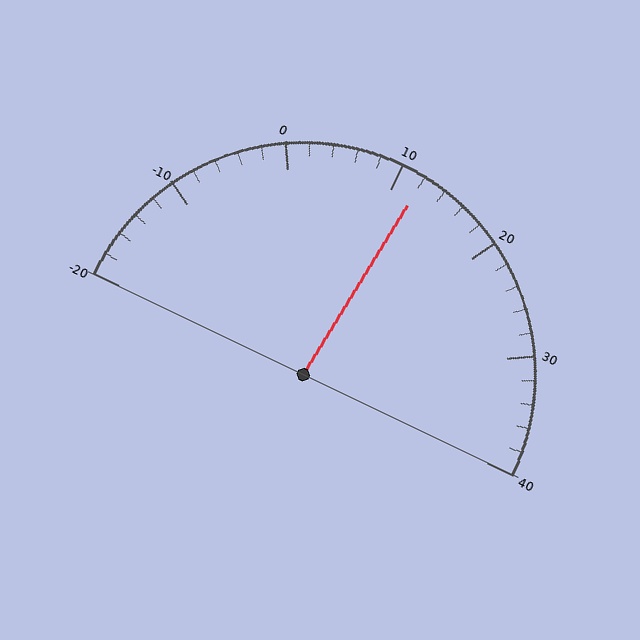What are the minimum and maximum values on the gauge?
The gauge ranges from -20 to 40.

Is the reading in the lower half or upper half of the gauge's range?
The reading is in the upper half of the range (-20 to 40).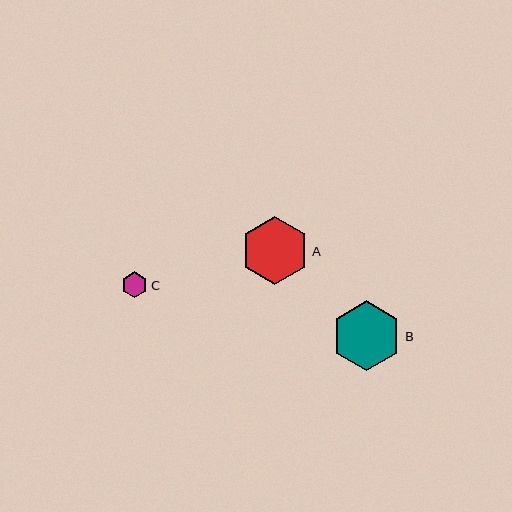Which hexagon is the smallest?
Hexagon C is the smallest with a size of approximately 26 pixels.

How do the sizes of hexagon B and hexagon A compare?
Hexagon B and hexagon A are approximately the same size.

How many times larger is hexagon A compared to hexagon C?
Hexagon A is approximately 2.6 times the size of hexagon C.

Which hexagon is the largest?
Hexagon B is the largest with a size of approximately 70 pixels.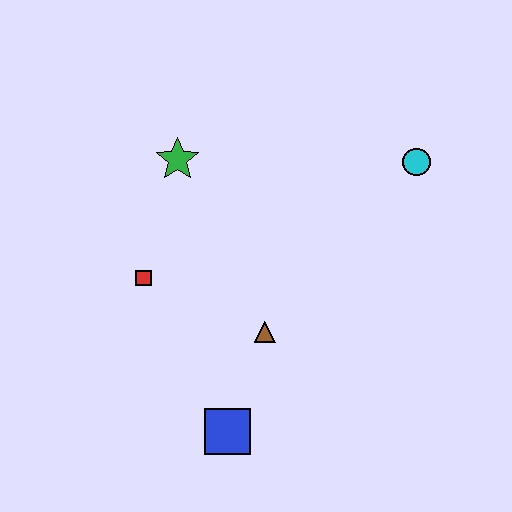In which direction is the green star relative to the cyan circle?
The green star is to the left of the cyan circle.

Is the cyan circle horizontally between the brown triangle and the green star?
No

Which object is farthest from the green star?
The blue square is farthest from the green star.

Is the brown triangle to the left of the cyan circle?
Yes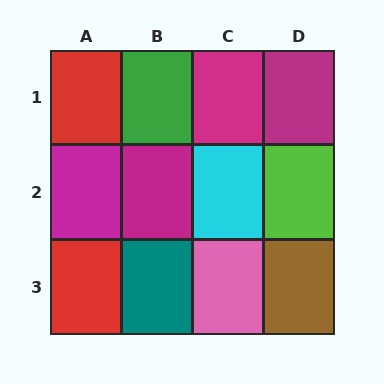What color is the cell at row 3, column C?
Pink.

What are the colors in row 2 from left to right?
Magenta, magenta, cyan, lime.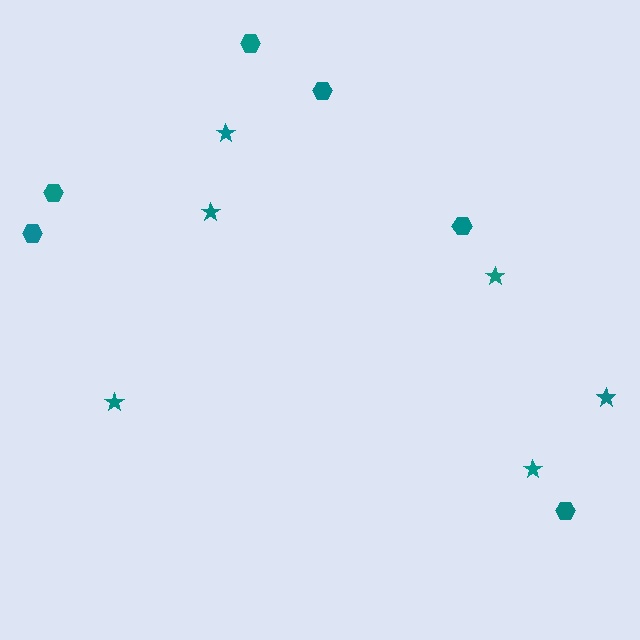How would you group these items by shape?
There are 2 groups: one group of hexagons (6) and one group of stars (6).